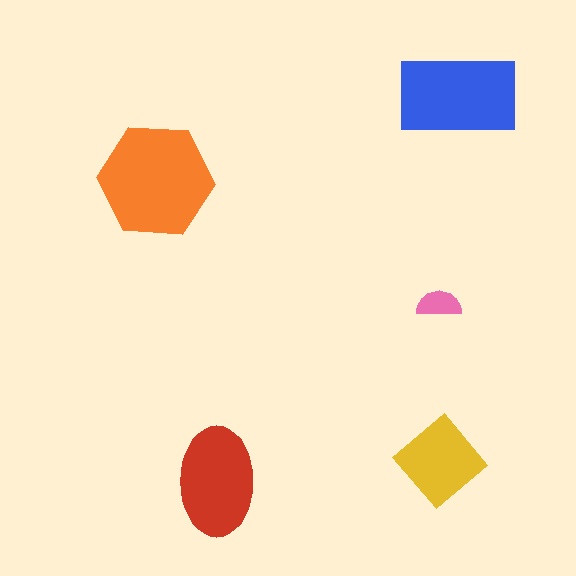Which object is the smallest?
The pink semicircle.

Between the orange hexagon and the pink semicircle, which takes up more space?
The orange hexagon.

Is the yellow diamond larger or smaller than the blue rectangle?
Smaller.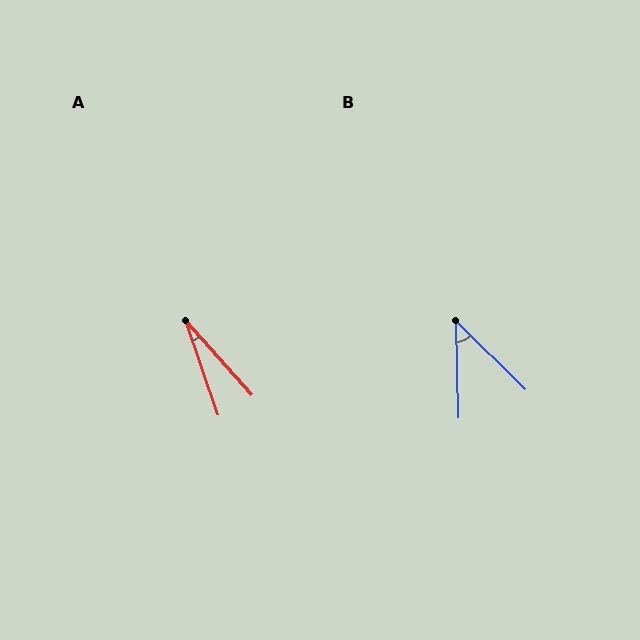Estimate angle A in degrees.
Approximately 23 degrees.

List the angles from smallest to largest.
A (23°), B (44°).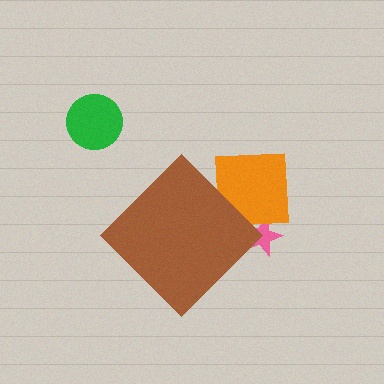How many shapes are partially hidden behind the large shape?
2 shapes are partially hidden.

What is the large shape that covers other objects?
A brown diamond.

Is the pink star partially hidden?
Yes, the pink star is partially hidden behind the brown diamond.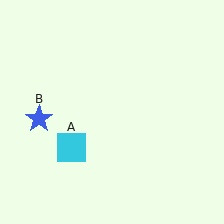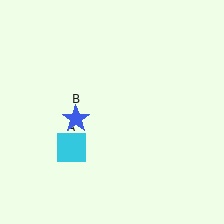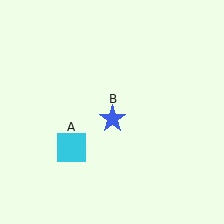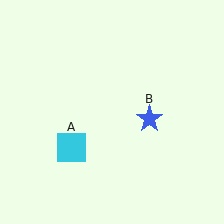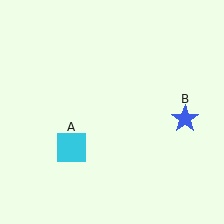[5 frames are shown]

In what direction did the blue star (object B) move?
The blue star (object B) moved right.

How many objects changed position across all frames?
1 object changed position: blue star (object B).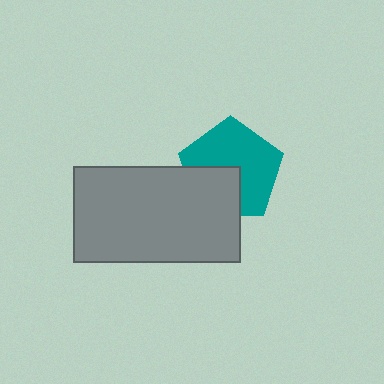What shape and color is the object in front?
The object in front is a gray rectangle.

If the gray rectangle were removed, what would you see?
You would see the complete teal pentagon.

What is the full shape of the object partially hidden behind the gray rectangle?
The partially hidden object is a teal pentagon.